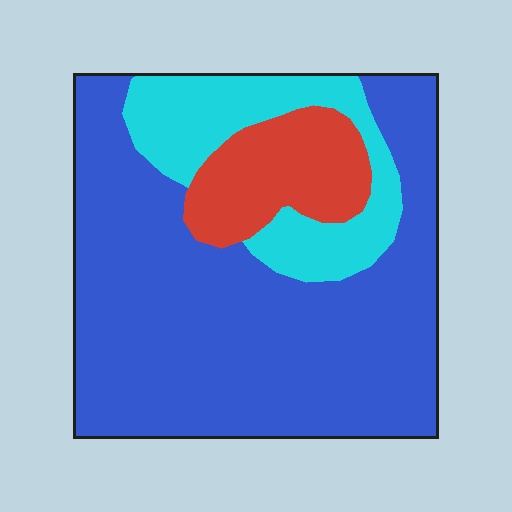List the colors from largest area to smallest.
From largest to smallest: blue, cyan, red.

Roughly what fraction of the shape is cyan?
Cyan covers roughly 20% of the shape.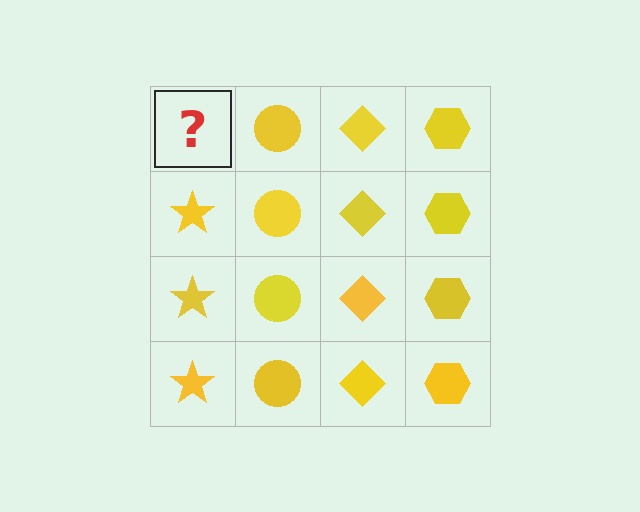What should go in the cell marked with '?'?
The missing cell should contain a yellow star.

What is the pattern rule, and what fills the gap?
The rule is that each column has a consistent shape. The gap should be filled with a yellow star.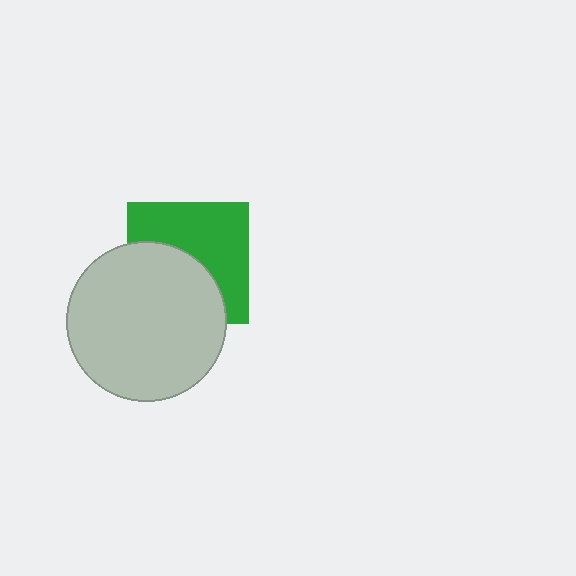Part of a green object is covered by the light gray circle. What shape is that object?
It is a square.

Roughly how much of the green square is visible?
About half of it is visible (roughly 54%).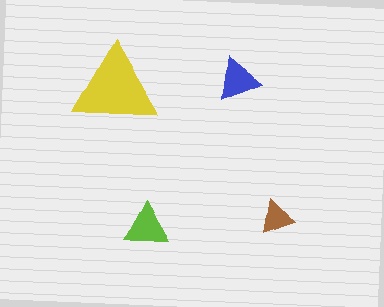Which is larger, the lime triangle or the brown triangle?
The lime one.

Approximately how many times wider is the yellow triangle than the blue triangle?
About 2 times wider.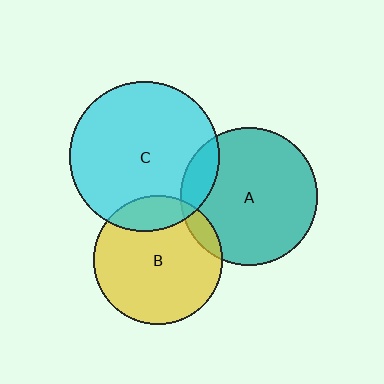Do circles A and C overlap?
Yes.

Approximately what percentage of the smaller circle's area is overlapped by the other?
Approximately 15%.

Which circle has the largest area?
Circle C (cyan).